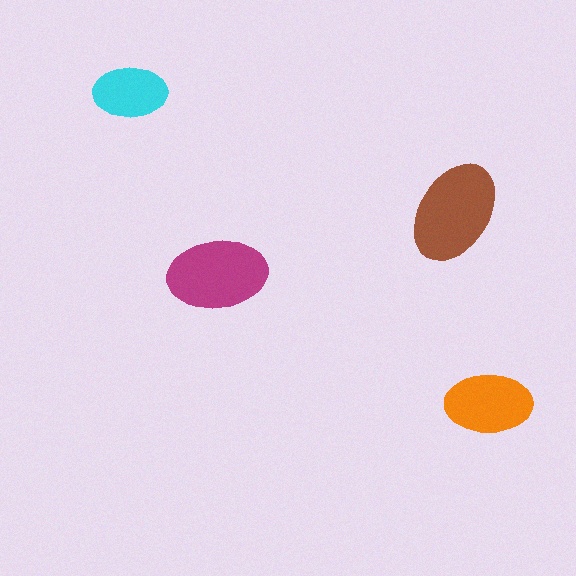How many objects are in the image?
There are 4 objects in the image.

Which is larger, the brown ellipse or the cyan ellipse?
The brown one.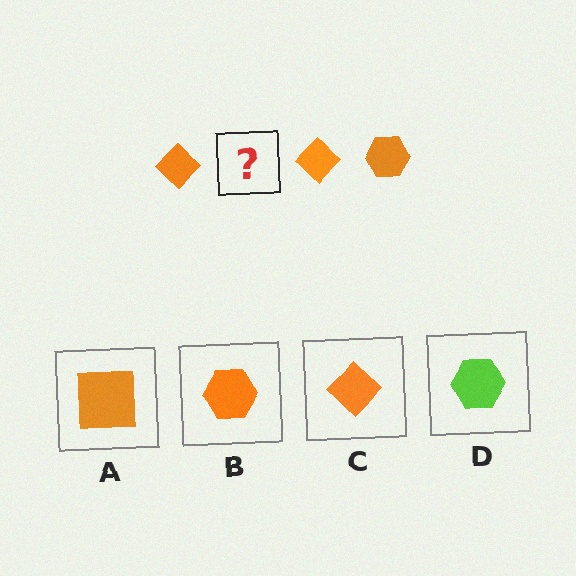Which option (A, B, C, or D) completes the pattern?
B.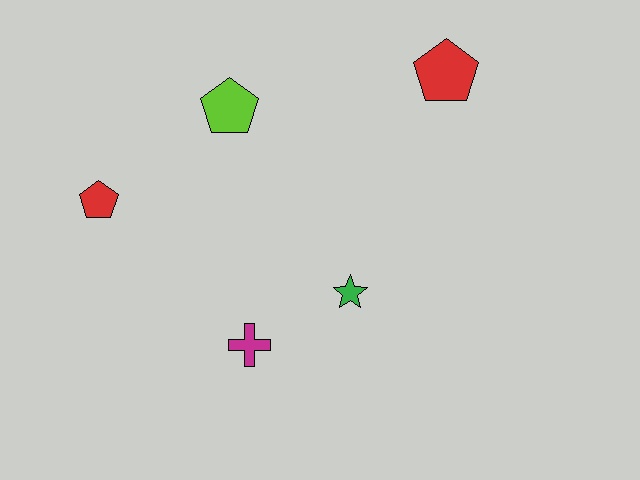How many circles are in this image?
There are no circles.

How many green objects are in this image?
There is 1 green object.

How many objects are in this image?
There are 5 objects.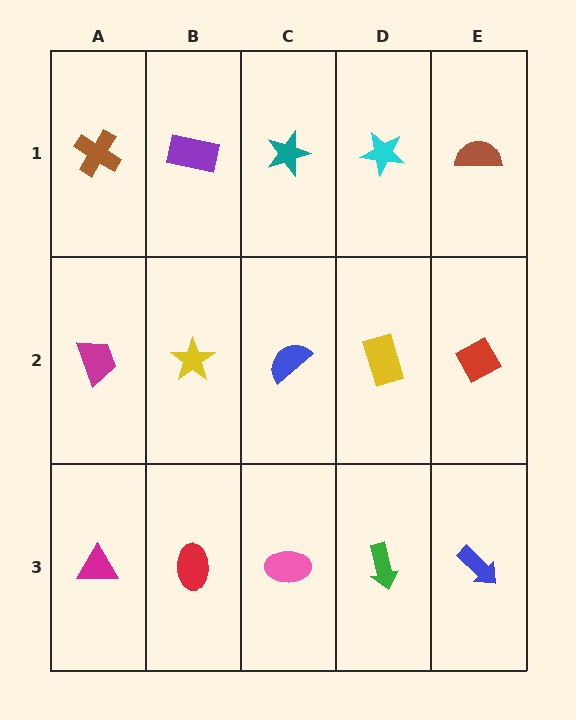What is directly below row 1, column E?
A red diamond.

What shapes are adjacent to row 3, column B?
A yellow star (row 2, column B), a magenta triangle (row 3, column A), a pink ellipse (row 3, column C).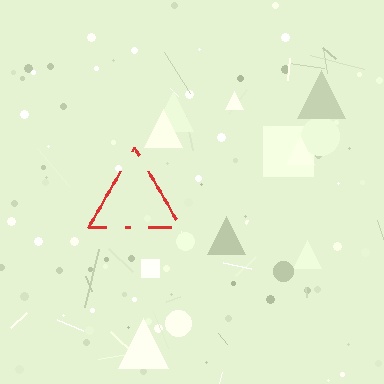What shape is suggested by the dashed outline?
The dashed outline suggests a triangle.